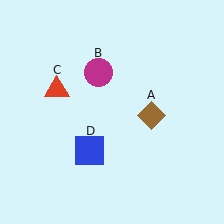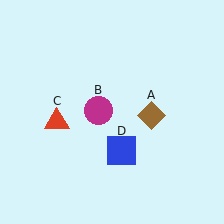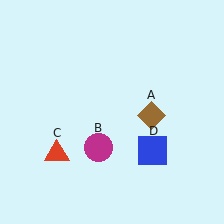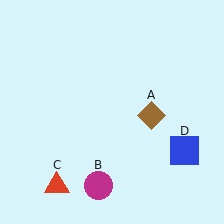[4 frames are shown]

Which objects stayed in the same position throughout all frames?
Brown diamond (object A) remained stationary.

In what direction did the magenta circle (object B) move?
The magenta circle (object B) moved down.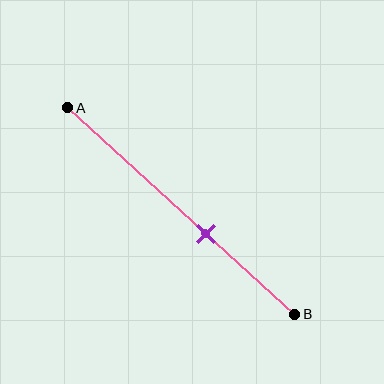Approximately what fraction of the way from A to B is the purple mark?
The purple mark is approximately 60% of the way from A to B.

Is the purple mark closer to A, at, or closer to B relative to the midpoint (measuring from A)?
The purple mark is closer to point B than the midpoint of segment AB.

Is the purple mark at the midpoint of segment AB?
No, the mark is at about 60% from A, not at the 50% midpoint.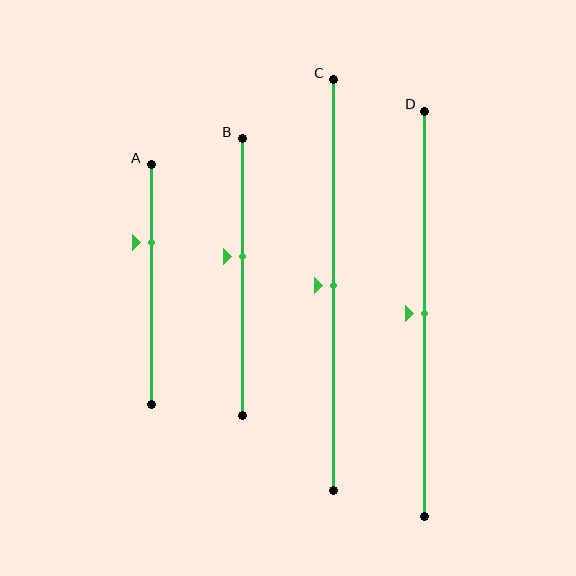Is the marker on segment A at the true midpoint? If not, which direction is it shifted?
No, the marker on segment A is shifted upward by about 17% of the segment length.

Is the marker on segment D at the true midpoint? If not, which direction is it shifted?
Yes, the marker on segment D is at the true midpoint.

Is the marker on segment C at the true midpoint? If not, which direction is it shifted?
Yes, the marker on segment C is at the true midpoint.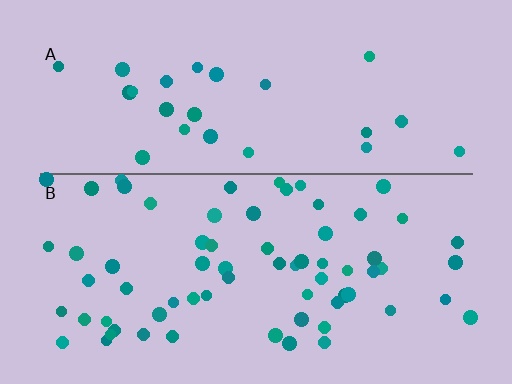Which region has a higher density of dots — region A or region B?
B (the bottom).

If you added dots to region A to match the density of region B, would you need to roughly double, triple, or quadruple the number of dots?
Approximately triple.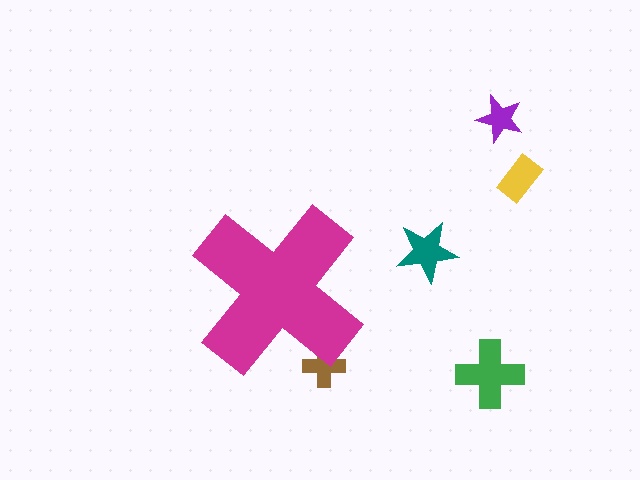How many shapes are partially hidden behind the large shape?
1 shape is partially hidden.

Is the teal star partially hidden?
No, the teal star is fully visible.